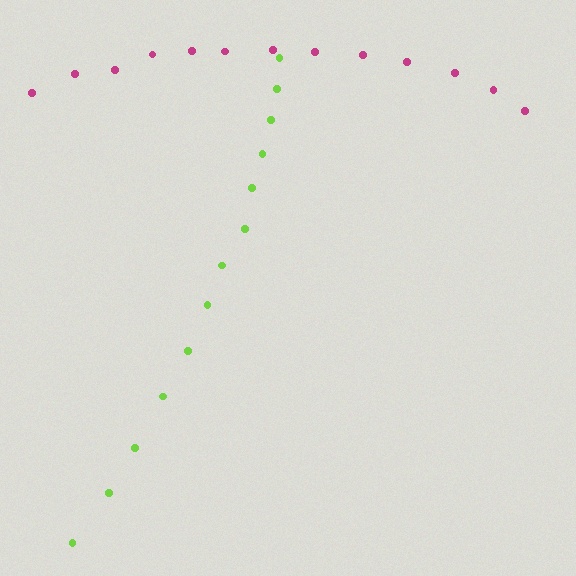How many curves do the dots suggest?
There are 2 distinct paths.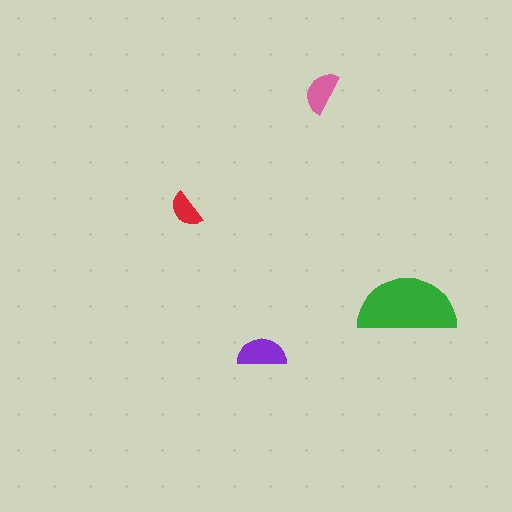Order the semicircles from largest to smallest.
the green one, the purple one, the pink one, the red one.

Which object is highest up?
The pink semicircle is topmost.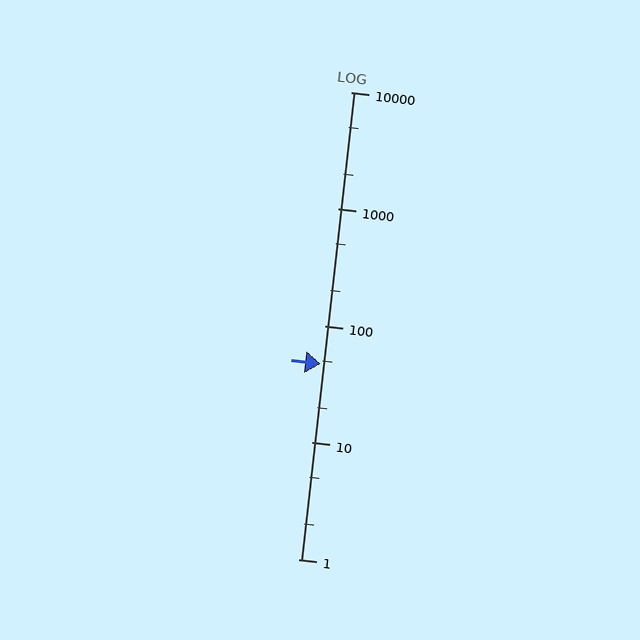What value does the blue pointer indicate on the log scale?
The pointer indicates approximately 47.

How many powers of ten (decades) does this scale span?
The scale spans 4 decades, from 1 to 10000.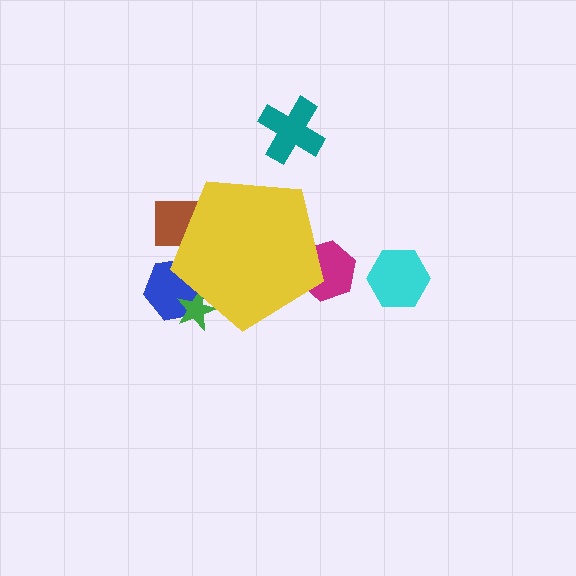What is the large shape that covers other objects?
A yellow pentagon.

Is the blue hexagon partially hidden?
Yes, the blue hexagon is partially hidden behind the yellow pentagon.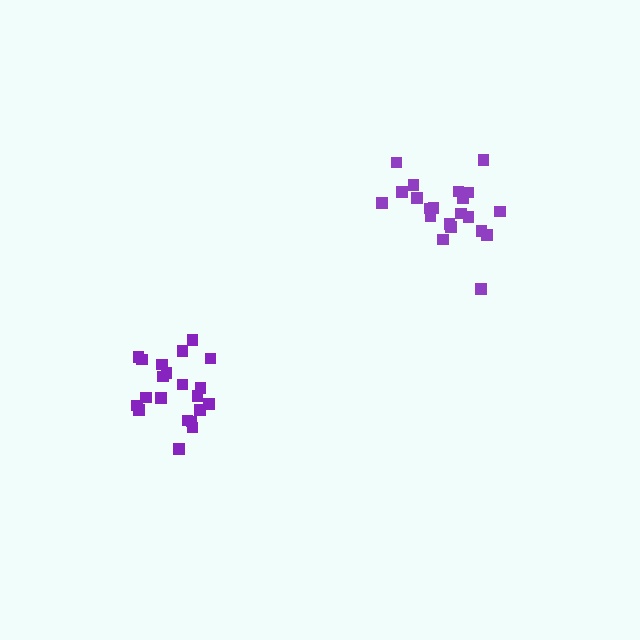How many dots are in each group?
Group 1: 21 dots, Group 2: 21 dots (42 total).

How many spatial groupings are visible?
There are 2 spatial groupings.